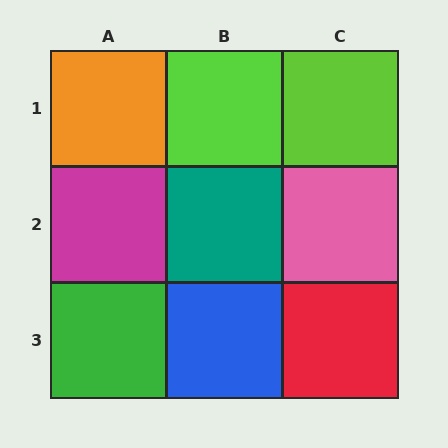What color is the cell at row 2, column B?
Teal.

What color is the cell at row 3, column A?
Green.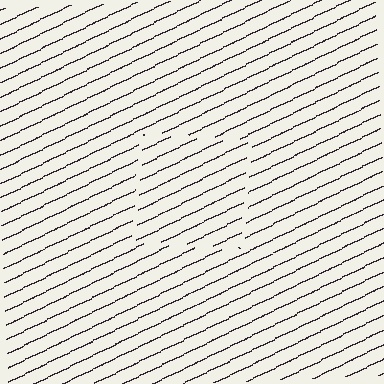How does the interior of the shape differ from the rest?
The interior of the shape contains the same grating, shifted by half a period — the contour is defined by the phase discontinuity where line-ends from the inner and outer gratings abut.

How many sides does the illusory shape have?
4 sides — the line-ends trace a square.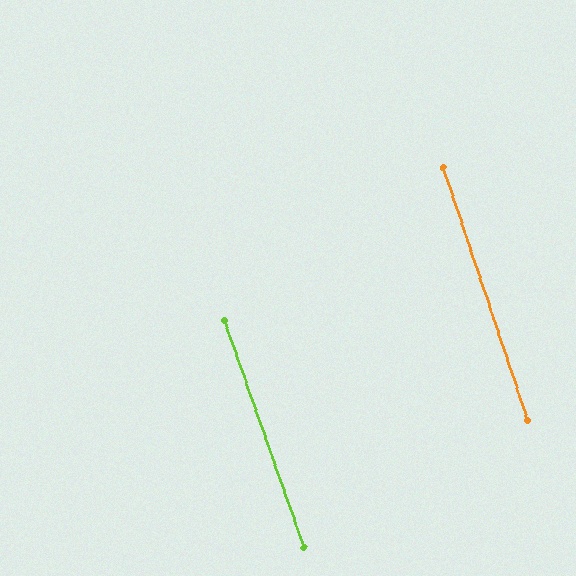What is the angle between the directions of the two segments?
Approximately 1 degree.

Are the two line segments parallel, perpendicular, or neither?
Parallel — their directions differ by only 0.9°.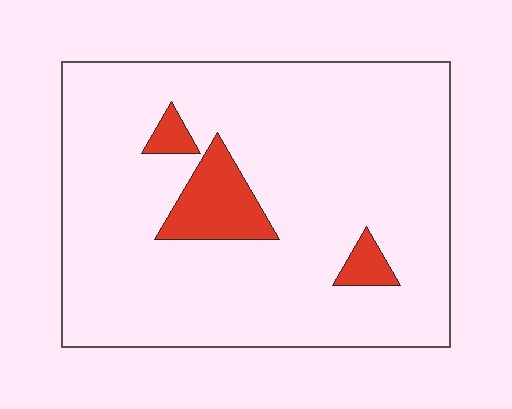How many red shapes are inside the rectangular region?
3.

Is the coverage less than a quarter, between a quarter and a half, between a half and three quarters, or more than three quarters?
Less than a quarter.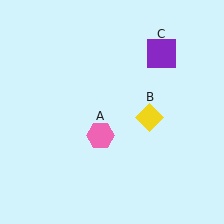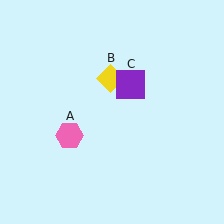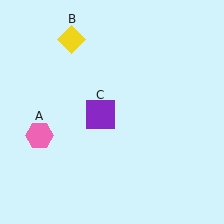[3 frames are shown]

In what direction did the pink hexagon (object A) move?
The pink hexagon (object A) moved left.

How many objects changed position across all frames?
3 objects changed position: pink hexagon (object A), yellow diamond (object B), purple square (object C).